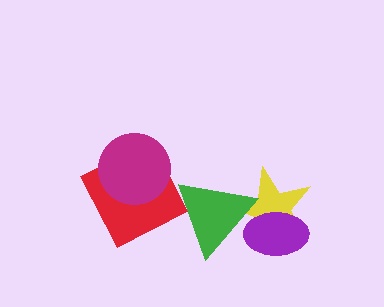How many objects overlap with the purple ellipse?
2 objects overlap with the purple ellipse.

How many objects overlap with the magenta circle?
1 object overlaps with the magenta circle.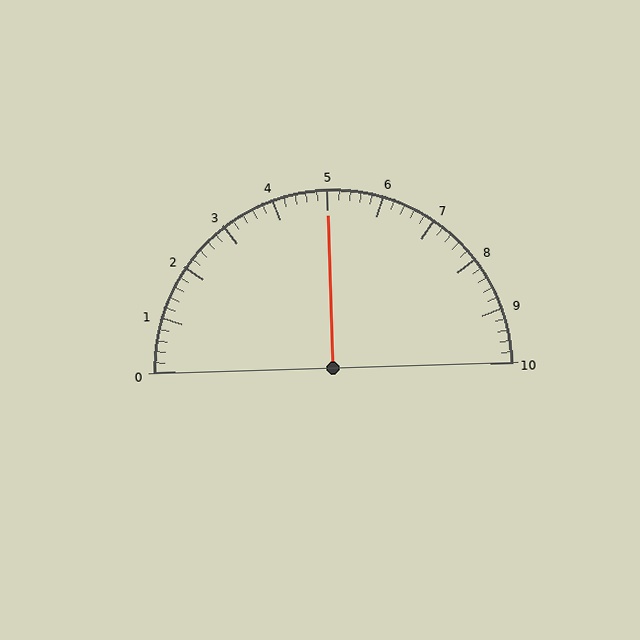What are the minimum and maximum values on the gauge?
The gauge ranges from 0 to 10.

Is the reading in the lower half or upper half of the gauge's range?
The reading is in the upper half of the range (0 to 10).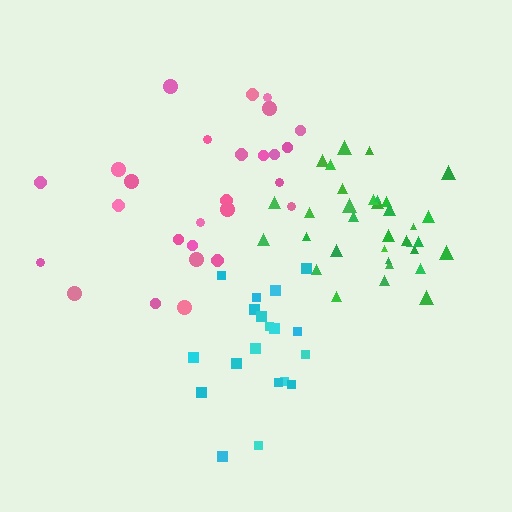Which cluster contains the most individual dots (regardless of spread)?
Green (34).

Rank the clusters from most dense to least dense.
green, cyan, pink.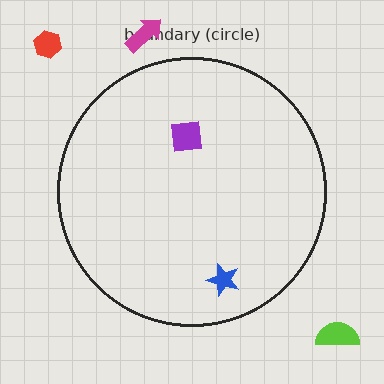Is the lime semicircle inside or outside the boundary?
Outside.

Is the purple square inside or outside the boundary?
Inside.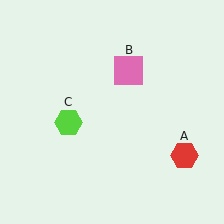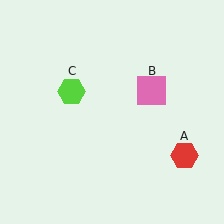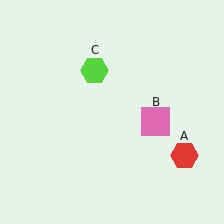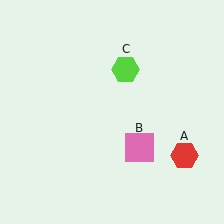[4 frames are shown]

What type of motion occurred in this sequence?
The pink square (object B), lime hexagon (object C) rotated clockwise around the center of the scene.